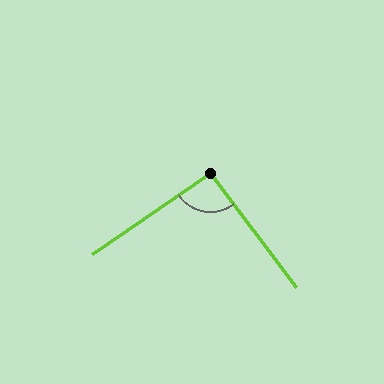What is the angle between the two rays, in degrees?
Approximately 92 degrees.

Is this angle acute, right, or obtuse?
It is approximately a right angle.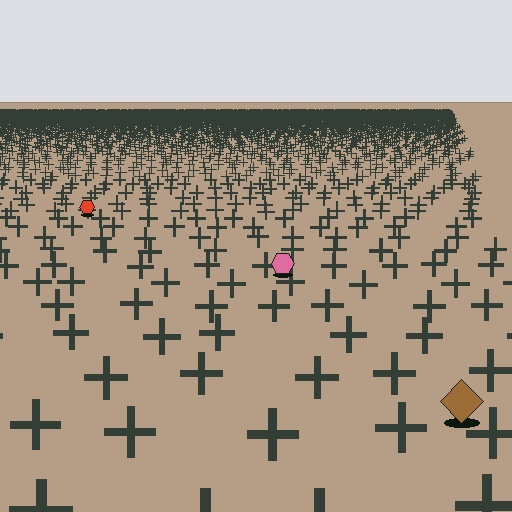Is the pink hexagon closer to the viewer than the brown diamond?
No. The brown diamond is closer — you can tell from the texture gradient: the ground texture is coarser near it.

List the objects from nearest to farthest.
From nearest to farthest: the brown diamond, the pink hexagon, the red hexagon.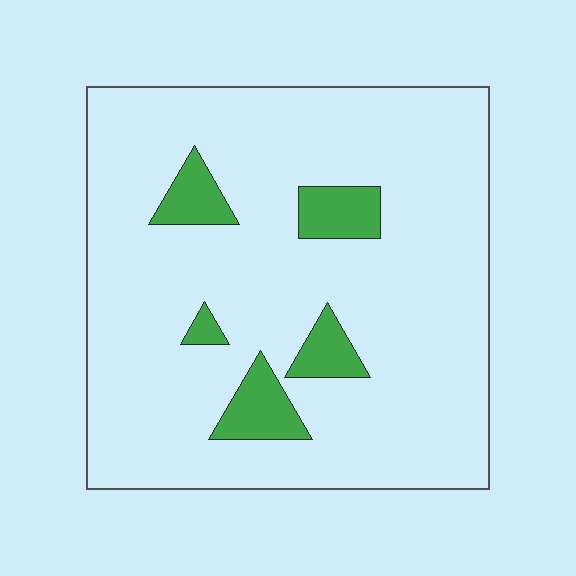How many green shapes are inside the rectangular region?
5.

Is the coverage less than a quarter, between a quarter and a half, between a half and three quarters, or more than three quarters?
Less than a quarter.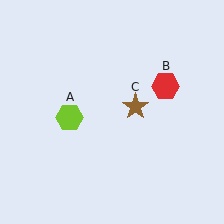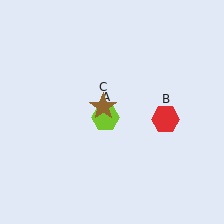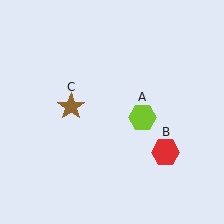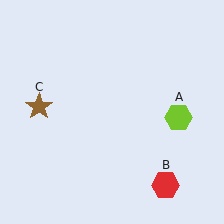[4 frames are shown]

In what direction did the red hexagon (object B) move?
The red hexagon (object B) moved down.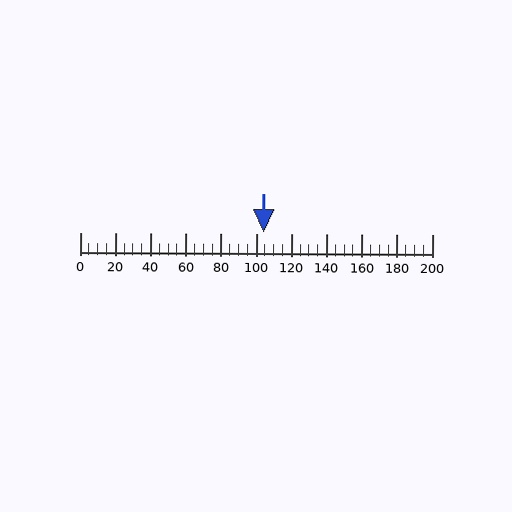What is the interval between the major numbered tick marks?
The major tick marks are spaced 20 units apart.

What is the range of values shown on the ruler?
The ruler shows values from 0 to 200.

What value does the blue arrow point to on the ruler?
The blue arrow points to approximately 104.